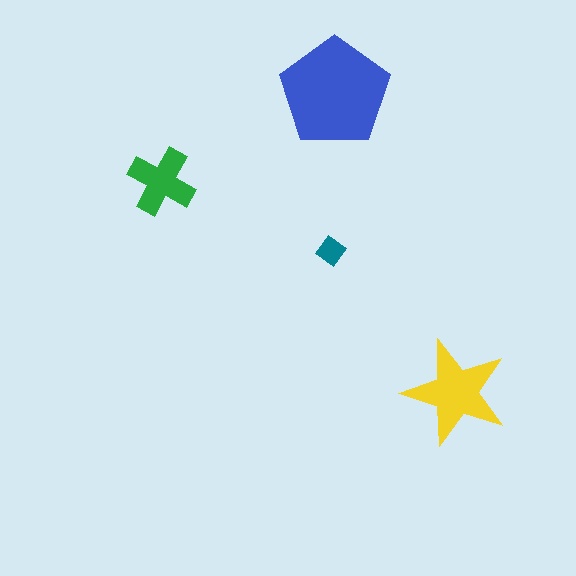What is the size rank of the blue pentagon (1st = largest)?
1st.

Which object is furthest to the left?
The green cross is leftmost.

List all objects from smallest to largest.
The teal diamond, the green cross, the yellow star, the blue pentagon.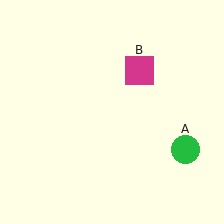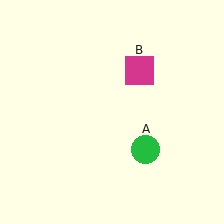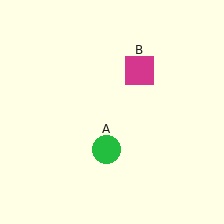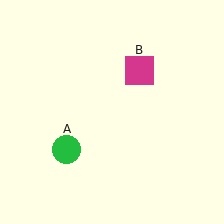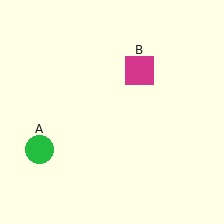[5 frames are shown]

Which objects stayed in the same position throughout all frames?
Magenta square (object B) remained stationary.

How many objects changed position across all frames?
1 object changed position: green circle (object A).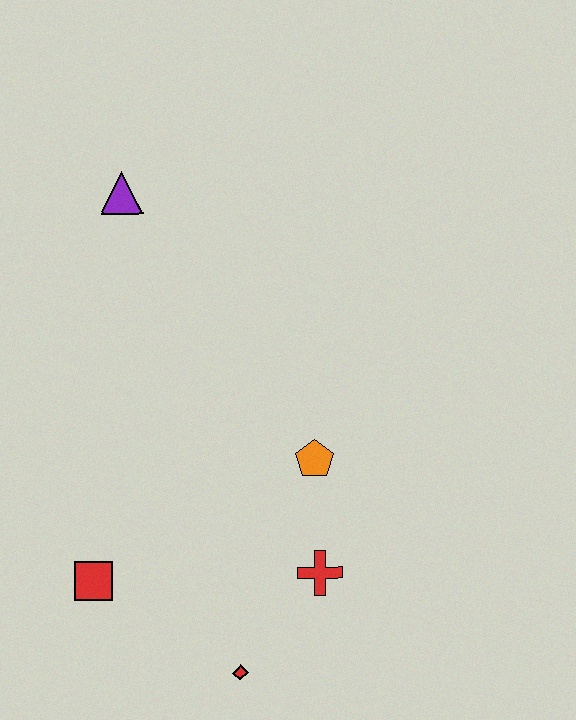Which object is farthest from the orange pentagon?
The purple triangle is farthest from the orange pentagon.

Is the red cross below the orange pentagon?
Yes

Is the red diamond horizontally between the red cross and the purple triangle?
Yes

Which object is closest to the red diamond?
The red cross is closest to the red diamond.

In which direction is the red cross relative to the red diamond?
The red cross is above the red diamond.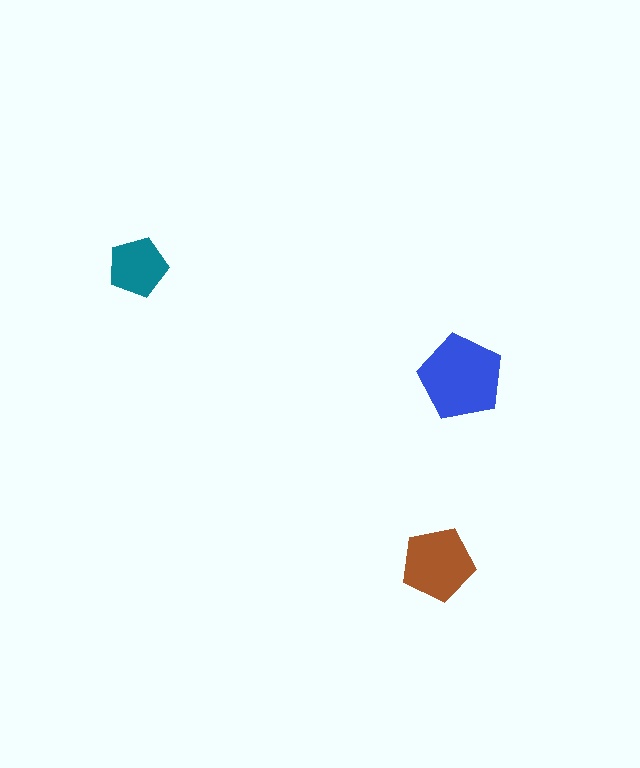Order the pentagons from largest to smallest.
the blue one, the brown one, the teal one.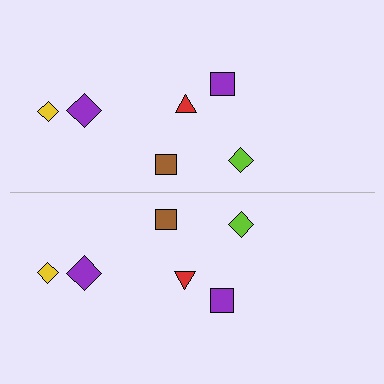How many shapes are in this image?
There are 12 shapes in this image.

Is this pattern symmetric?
Yes, this pattern has bilateral (reflection) symmetry.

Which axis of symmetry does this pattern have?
The pattern has a horizontal axis of symmetry running through the center of the image.